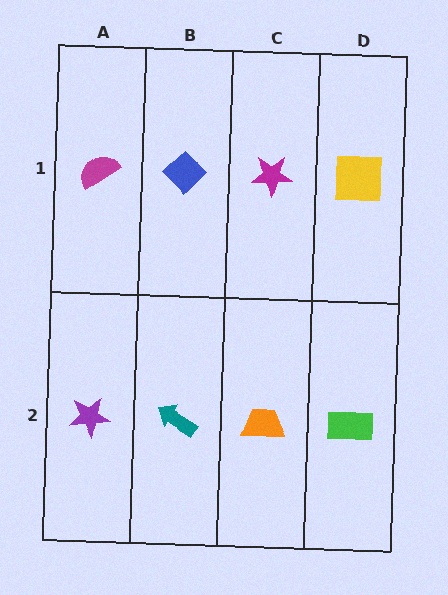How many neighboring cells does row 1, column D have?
2.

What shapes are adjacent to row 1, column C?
An orange trapezoid (row 2, column C), a blue diamond (row 1, column B), a yellow square (row 1, column D).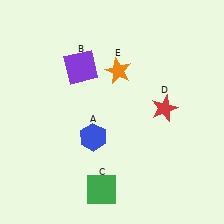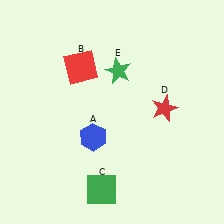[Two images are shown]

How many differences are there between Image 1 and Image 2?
There are 2 differences between the two images.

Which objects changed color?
B changed from purple to red. E changed from orange to green.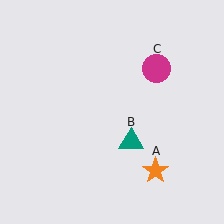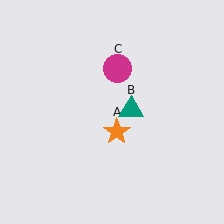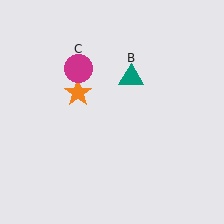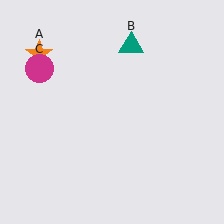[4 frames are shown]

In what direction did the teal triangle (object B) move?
The teal triangle (object B) moved up.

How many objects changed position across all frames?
3 objects changed position: orange star (object A), teal triangle (object B), magenta circle (object C).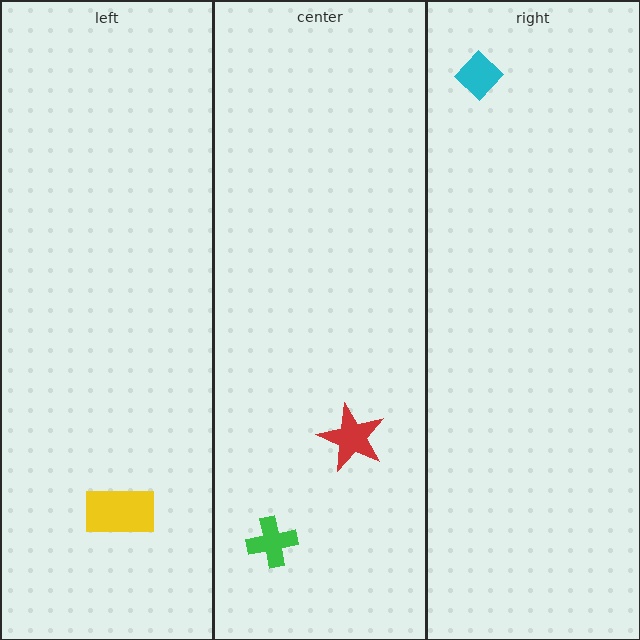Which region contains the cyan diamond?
The right region.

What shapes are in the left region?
The yellow rectangle.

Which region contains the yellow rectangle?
The left region.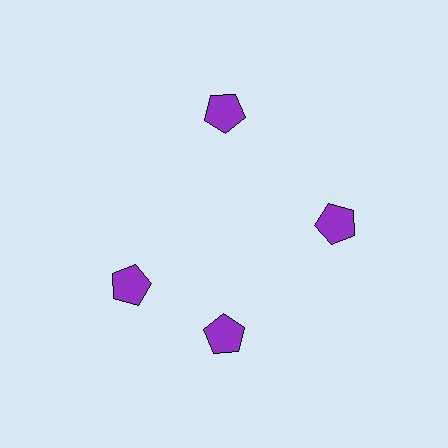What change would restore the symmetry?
The symmetry would be restored by rotating it back into even spacing with its neighbors so that all 4 pentagons sit at equal angles and equal distance from the center.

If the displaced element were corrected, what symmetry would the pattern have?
It would have 4-fold rotational symmetry — the pattern would map onto itself every 90 degrees.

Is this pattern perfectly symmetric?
No. The 4 purple pentagons are arranged in a ring, but one element near the 9 o'clock position is rotated out of alignment along the ring, breaking the 4-fold rotational symmetry.